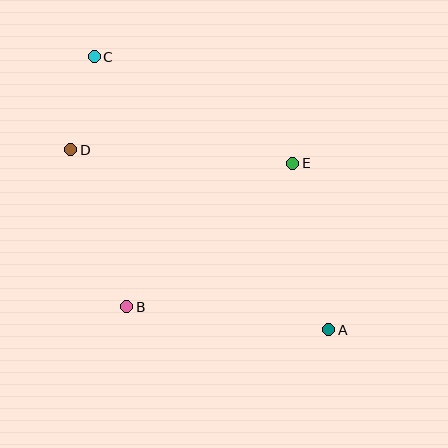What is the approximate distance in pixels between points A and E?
The distance between A and E is approximately 170 pixels.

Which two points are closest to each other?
Points C and D are closest to each other.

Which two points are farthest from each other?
Points A and C are farthest from each other.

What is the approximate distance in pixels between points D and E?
The distance between D and E is approximately 222 pixels.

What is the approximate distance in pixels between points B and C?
The distance between B and C is approximately 252 pixels.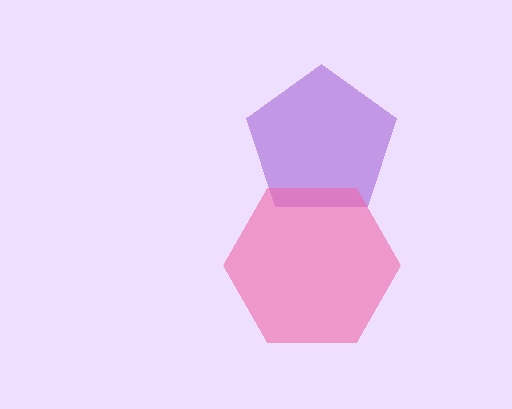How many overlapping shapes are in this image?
There are 2 overlapping shapes in the image.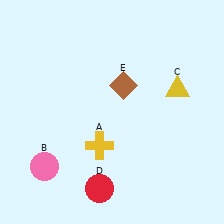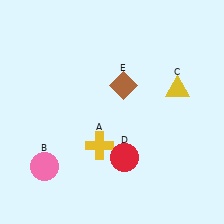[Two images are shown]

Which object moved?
The red circle (D) moved up.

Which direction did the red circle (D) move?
The red circle (D) moved up.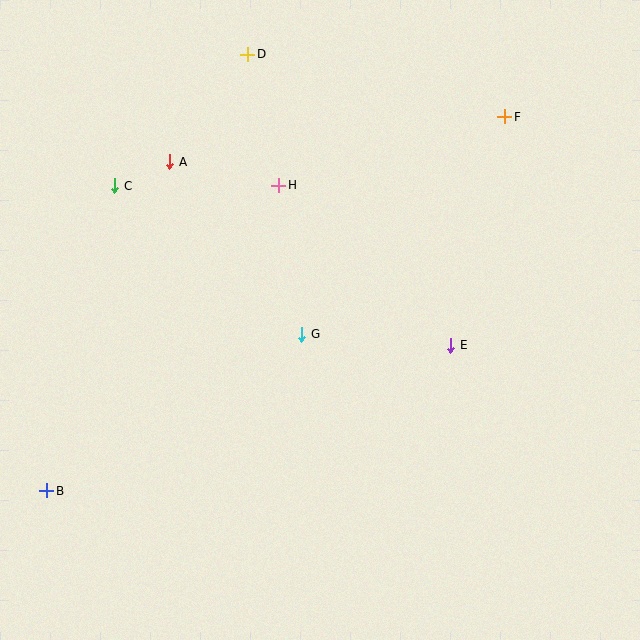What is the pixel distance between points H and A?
The distance between H and A is 112 pixels.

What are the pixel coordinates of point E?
Point E is at (451, 345).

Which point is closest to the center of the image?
Point G at (302, 334) is closest to the center.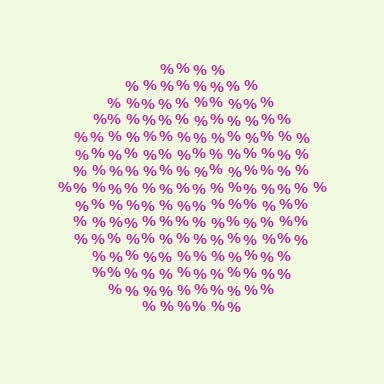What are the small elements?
The small elements are percent signs.